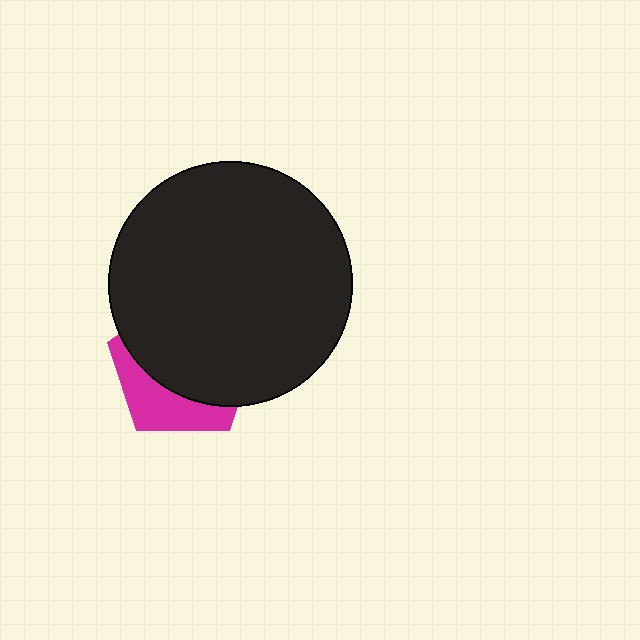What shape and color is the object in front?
The object in front is a black circle.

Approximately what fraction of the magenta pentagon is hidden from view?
Roughly 68% of the magenta pentagon is hidden behind the black circle.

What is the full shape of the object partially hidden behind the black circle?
The partially hidden object is a magenta pentagon.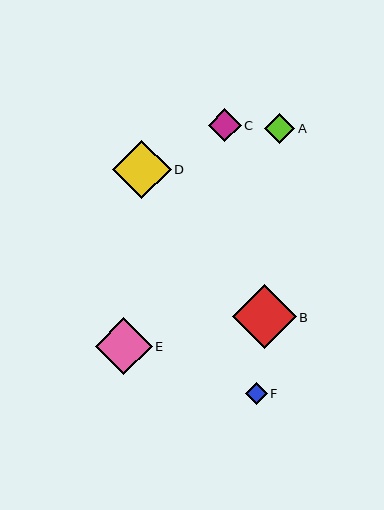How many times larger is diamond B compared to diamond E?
Diamond B is approximately 1.1 times the size of diamond E.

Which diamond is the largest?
Diamond B is the largest with a size of approximately 63 pixels.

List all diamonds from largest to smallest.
From largest to smallest: B, D, E, C, A, F.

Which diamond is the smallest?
Diamond F is the smallest with a size of approximately 21 pixels.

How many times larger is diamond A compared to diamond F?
Diamond A is approximately 1.4 times the size of diamond F.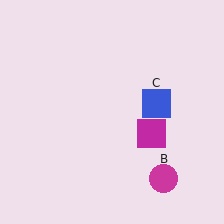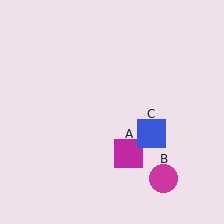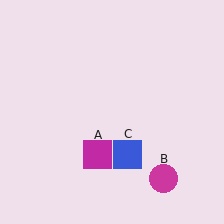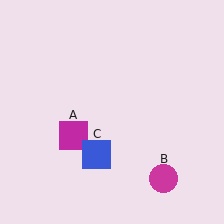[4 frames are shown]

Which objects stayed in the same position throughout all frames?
Magenta circle (object B) remained stationary.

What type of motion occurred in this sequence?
The magenta square (object A), blue square (object C) rotated clockwise around the center of the scene.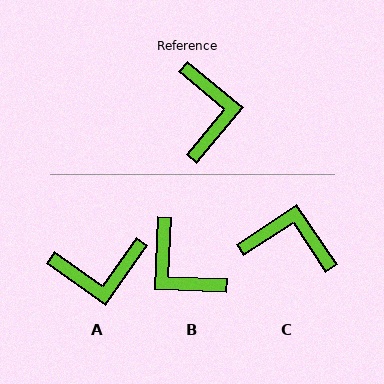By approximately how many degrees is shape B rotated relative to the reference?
Approximately 143 degrees clockwise.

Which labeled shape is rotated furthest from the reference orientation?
B, about 143 degrees away.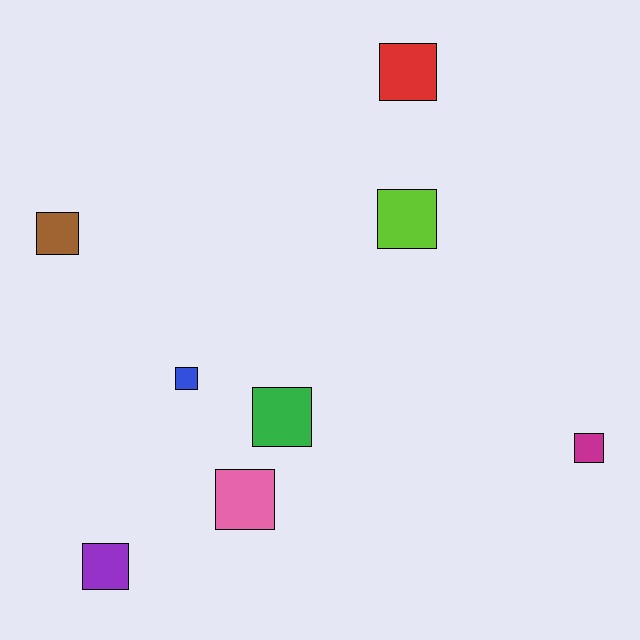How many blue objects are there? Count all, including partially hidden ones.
There is 1 blue object.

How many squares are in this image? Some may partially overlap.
There are 8 squares.